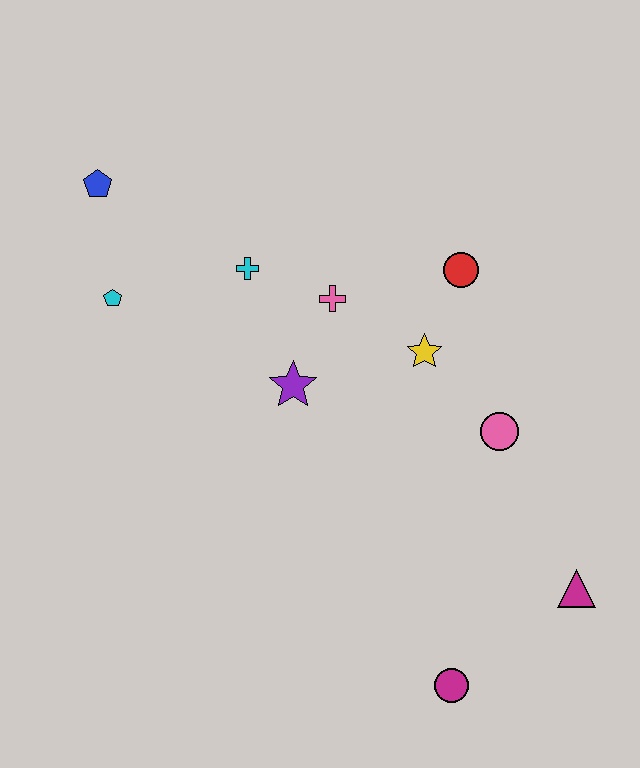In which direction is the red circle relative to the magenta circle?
The red circle is above the magenta circle.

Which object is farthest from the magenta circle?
The blue pentagon is farthest from the magenta circle.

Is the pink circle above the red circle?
No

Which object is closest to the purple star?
The pink cross is closest to the purple star.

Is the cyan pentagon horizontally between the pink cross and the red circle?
No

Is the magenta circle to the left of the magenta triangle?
Yes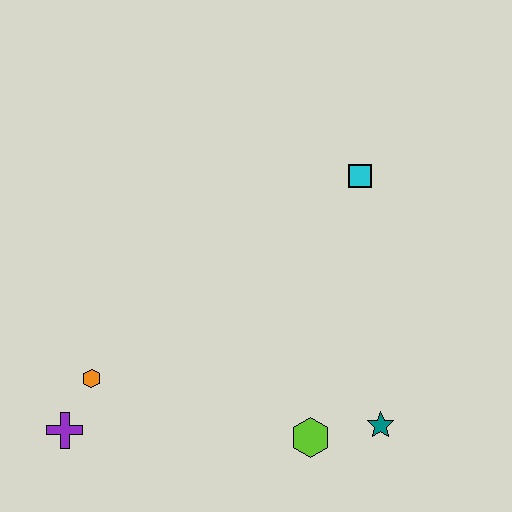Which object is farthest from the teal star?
The purple cross is farthest from the teal star.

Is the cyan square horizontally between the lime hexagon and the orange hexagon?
No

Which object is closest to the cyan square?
The teal star is closest to the cyan square.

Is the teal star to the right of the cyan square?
Yes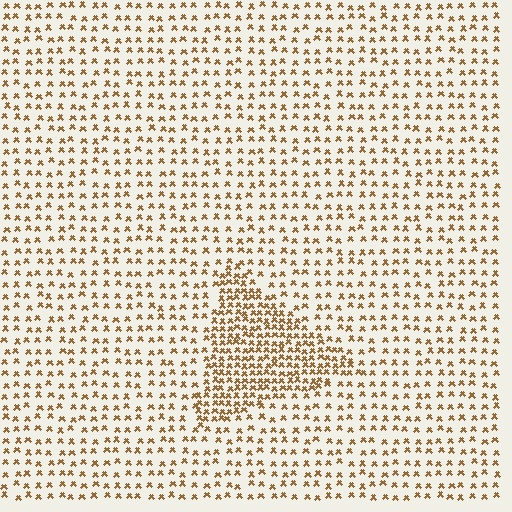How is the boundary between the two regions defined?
The boundary is defined by a change in element density (approximately 2.2x ratio). All elements are the same color, size, and shape.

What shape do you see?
I see a triangle.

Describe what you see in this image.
The image contains small brown elements arranged at two different densities. A triangle-shaped region is visible where the elements are more densely packed than the surrounding area.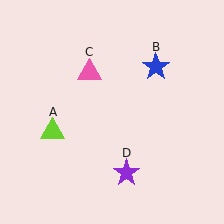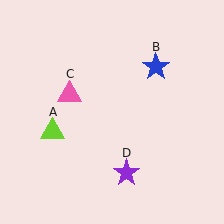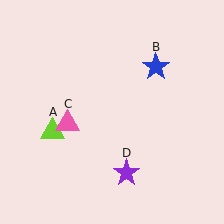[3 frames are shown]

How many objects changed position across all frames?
1 object changed position: pink triangle (object C).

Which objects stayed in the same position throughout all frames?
Lime triangle (object A) and blue star (object B) and purple star (object D) remained stationary.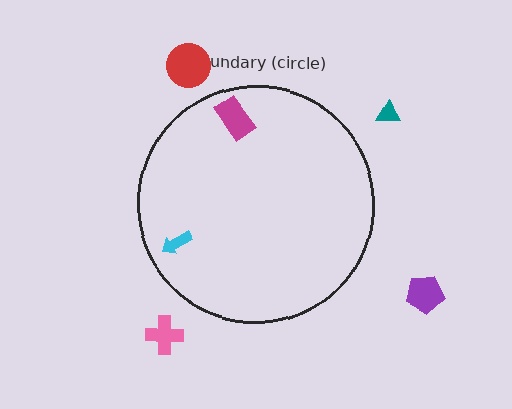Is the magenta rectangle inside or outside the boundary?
Inside.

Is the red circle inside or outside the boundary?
Outside.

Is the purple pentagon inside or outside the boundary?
Outside.